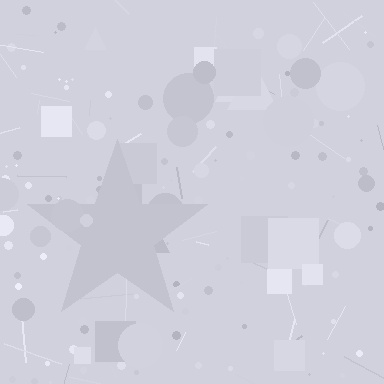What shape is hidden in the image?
A star is hidden in the image.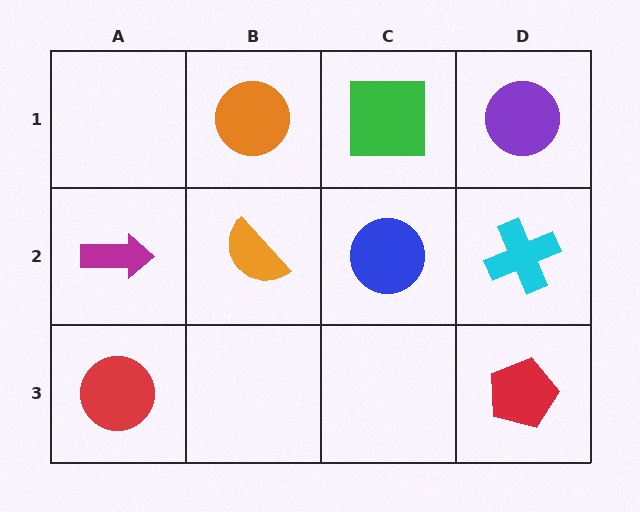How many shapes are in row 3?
2 shapes.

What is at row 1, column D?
A purple circle.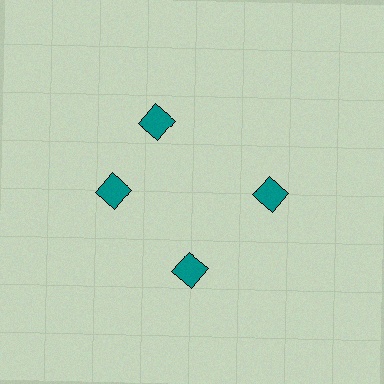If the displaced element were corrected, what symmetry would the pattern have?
It would have 4-fold rotational symmetry — the pattern would map onto itself every 90 degrees.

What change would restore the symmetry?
The symmetry would be restored by rotating it back into even spacing with its neighbors so that all 4 diamonds sit at equal angles and equal distance from the center.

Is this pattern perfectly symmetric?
No. The 4 teal diamonds are arranged in a ring, but one element near the 12 o'clock position is rotated out of alignment along the ring, breaking the 4-fold rotational symmetry.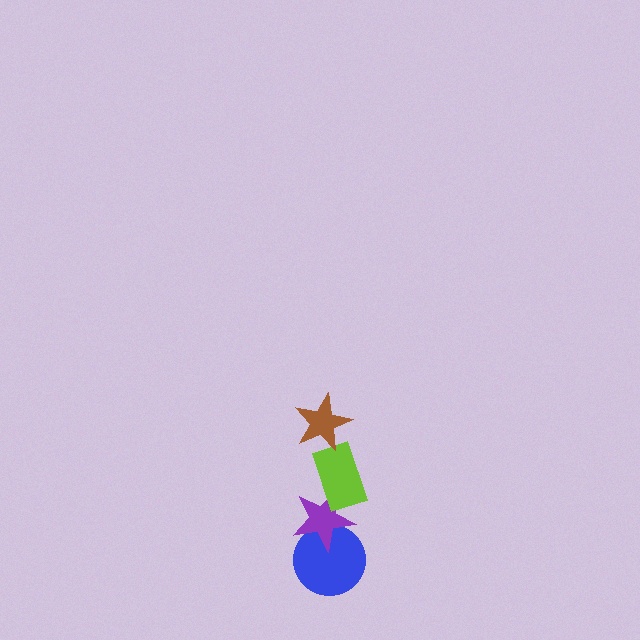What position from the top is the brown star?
The brown star is 1st from the top.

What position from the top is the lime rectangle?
The lime rectangle is 2nd from the top.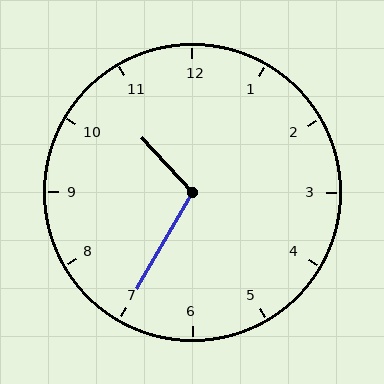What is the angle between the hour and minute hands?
Approximately 108 degrees.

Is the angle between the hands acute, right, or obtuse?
It is obtuse.